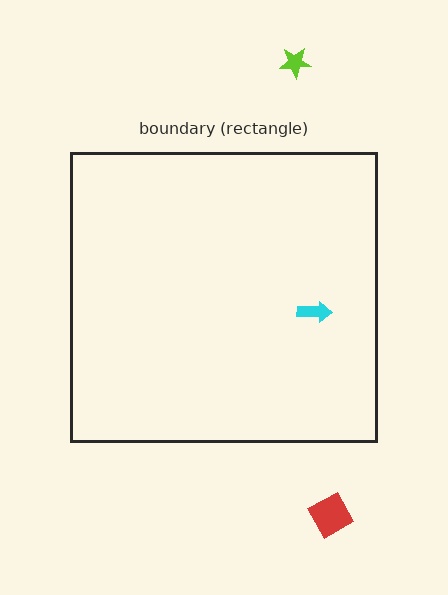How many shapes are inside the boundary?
1 inside, 2 outside.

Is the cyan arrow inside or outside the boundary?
Inside.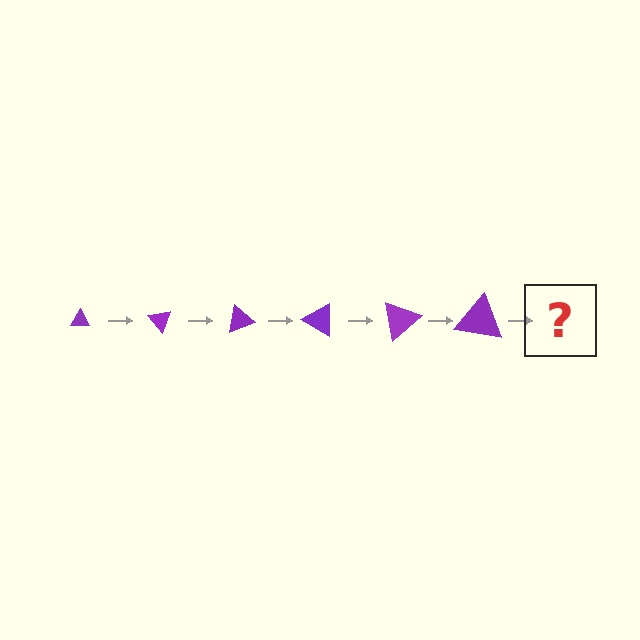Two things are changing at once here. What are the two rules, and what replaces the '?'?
The two rules are that the triangle grows larger each step and it rotates 50 degrees each step. The '?' should be a triangle, larger than the previous one and rotated 300 degrees from the start.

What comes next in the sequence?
The next element should be a triangle, larger than the previous one and rotated 300 degrees from the start.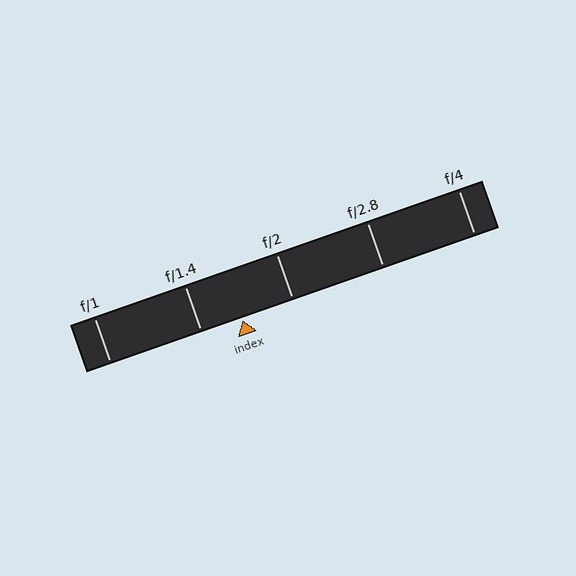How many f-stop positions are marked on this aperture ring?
There are 5 f-stop positions marked.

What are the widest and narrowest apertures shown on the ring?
The widest aperture shown is f/1 and the narrowest is f/4.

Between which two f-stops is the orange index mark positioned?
The index mark is between f/1.4 and f/2.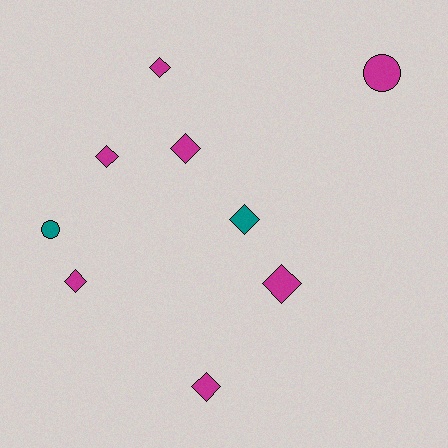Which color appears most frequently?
Magenta, with 7 objects.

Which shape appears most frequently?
Diamond, with 7 objects.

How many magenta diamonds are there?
There are 6 magenta diamonds.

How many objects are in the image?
There are 9 objects.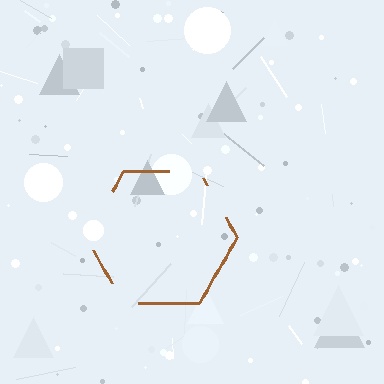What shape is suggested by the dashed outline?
The dashed outline suggests a hexagon.